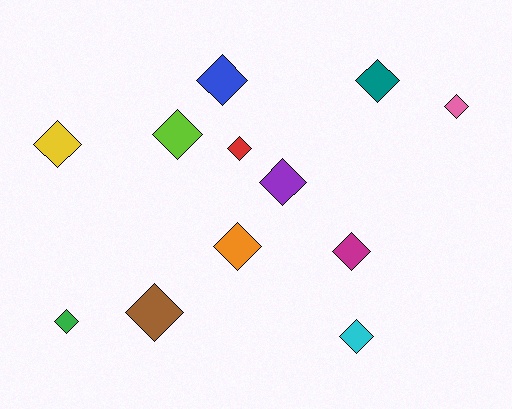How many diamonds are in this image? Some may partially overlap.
There are 12 diamonds.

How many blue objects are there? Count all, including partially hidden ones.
There is 1 blue object.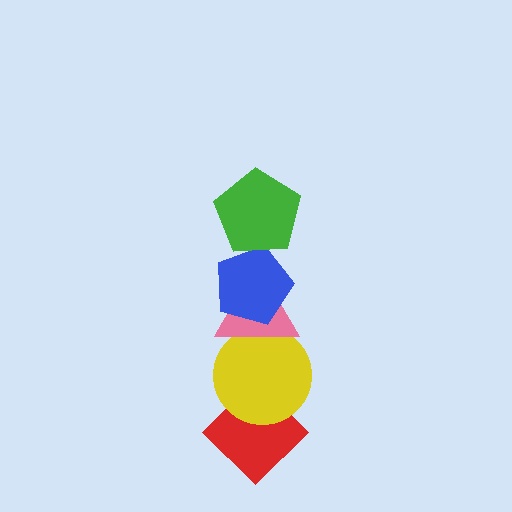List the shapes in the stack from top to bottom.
From top to bottom: the green pentagon, the blue pentagon, the pink triangle, the yellow circle, the red diamond.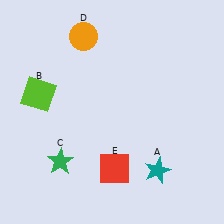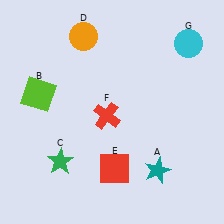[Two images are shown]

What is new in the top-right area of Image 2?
A cyan circle (G) was added in the top-right area of Image 2.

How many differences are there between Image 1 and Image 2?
There are 2 differences between the two images.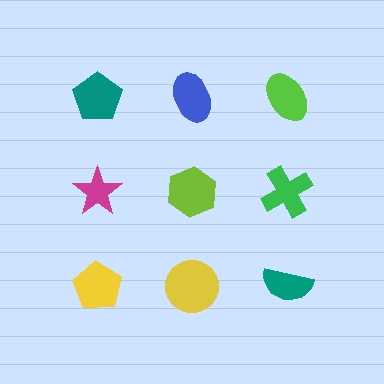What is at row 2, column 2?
A lime hexagon.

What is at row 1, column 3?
A lime ellipse.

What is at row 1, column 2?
A blue ellipse.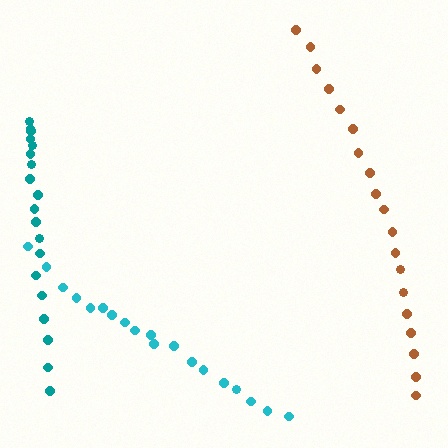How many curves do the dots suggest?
There are 3 distinct paths.